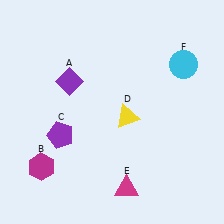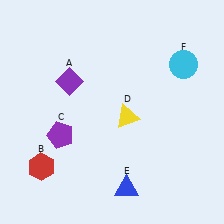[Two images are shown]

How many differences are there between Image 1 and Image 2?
There are 2 differences between the two images.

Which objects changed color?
B changed from magenta to red. E changed from magenta to blue.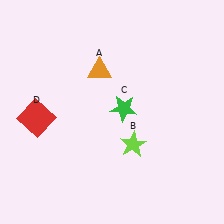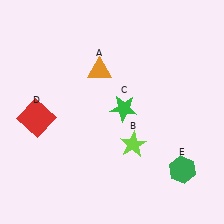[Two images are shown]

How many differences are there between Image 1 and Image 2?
There is 1 difference between the two images.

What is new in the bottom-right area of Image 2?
A green hexagon (E) was added in the bottom-right area of Image 2.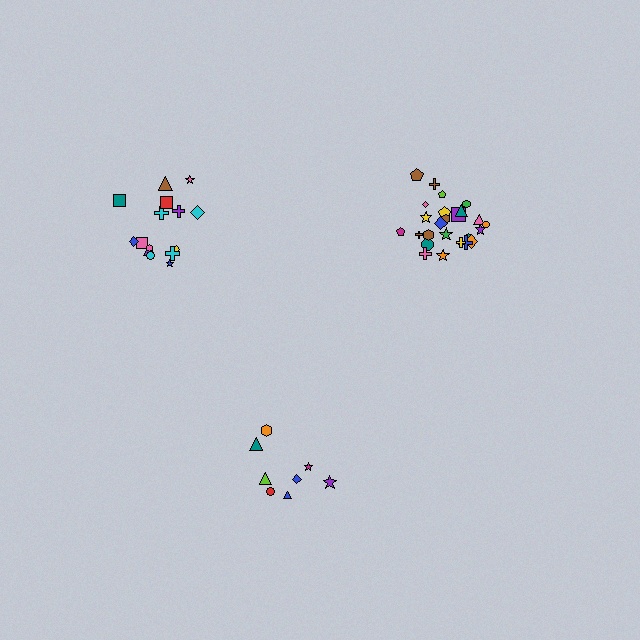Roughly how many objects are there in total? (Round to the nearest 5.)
Roughly 50 objects in total.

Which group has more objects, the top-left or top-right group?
The top-right group.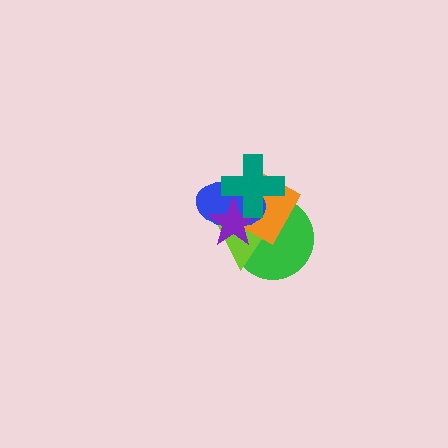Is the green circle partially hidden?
Yes, it is partially covered by another shape.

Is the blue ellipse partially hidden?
Yes, it is partially covered by another shape.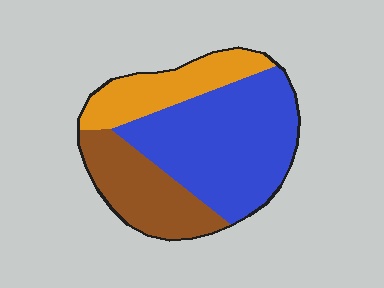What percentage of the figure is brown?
Brown takes up about one quarter (1/4) of the figure.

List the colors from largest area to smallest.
From largest to smallest: blue, brown, orange.